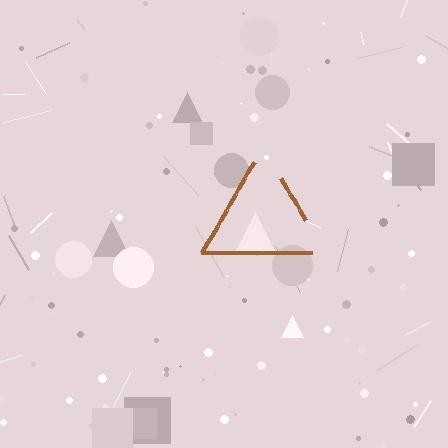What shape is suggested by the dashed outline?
The dashed outline suggests a triangle.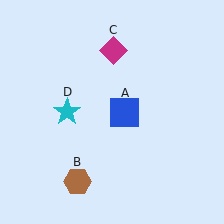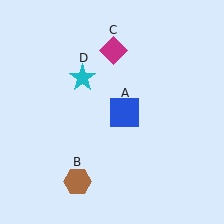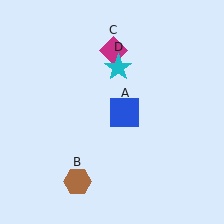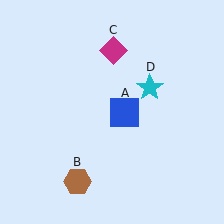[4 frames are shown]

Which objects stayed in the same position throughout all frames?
Blue square (object A) and brown hexagon (object B) and magenta diamond (object C) remained stationary.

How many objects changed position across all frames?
1 object changed position: cyan star (object D).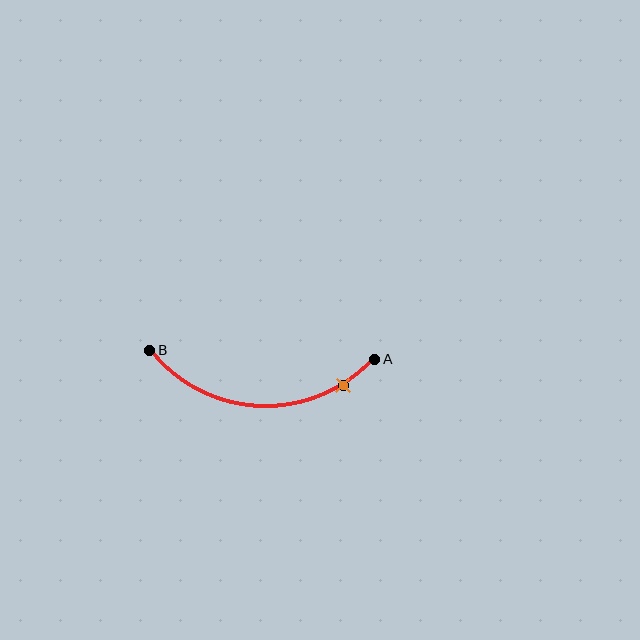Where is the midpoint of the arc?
The arc midpoint is the point on the curve farthest from the straight line joining A and B. It sits below that line.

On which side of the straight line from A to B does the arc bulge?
The arc bulges below the straight line connecting A and B.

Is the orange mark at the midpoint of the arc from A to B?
No. The orange mark lies on the arc but is closer to endpoint A. The arc midpoint would be at the point on the curve equidistant along the arc from both A and B.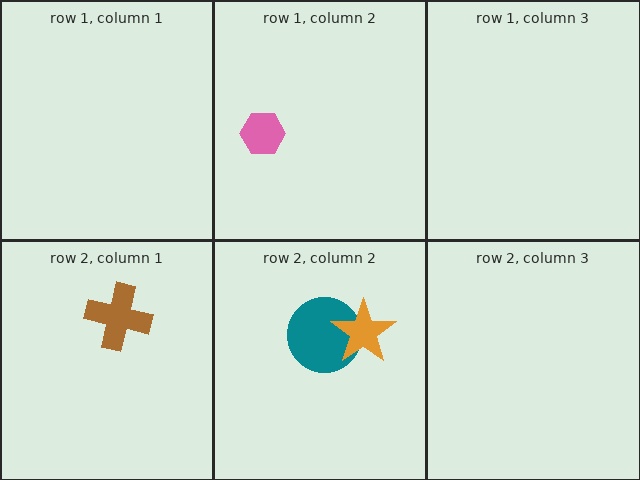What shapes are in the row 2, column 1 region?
The brown cross.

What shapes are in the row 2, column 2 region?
The teal circle, the orange star.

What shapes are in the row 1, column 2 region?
The pink hexagon.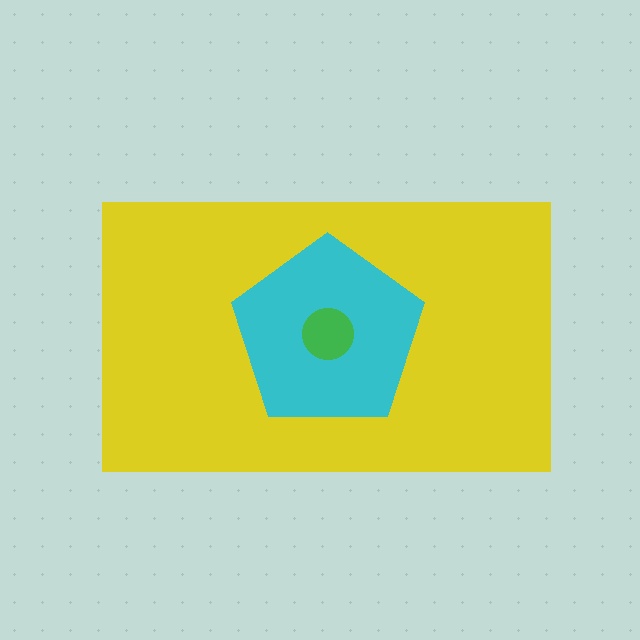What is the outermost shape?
The yellow rectangle.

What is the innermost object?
The green circle.